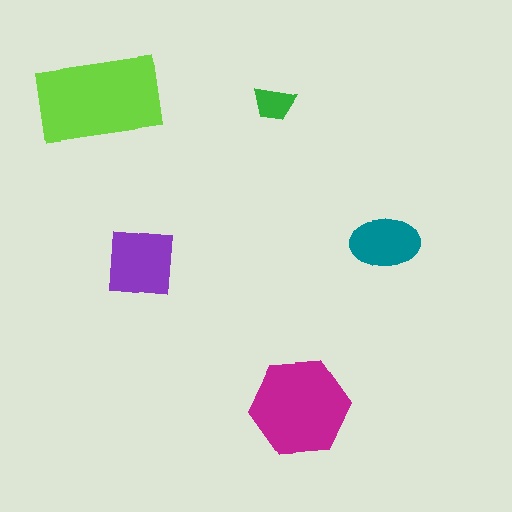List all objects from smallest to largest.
The green trapezoid, the teal ellipse, the purple square, the magenta hexagon, the lime rectangle.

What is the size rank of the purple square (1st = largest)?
3rd.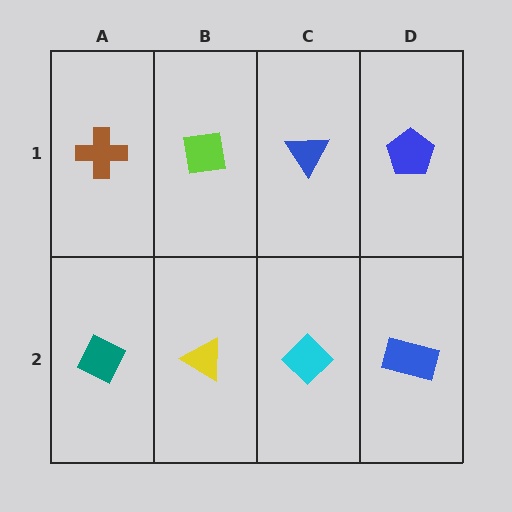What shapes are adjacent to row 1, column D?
A blue rectangle (row 2, column D), a blue triangle (row 1, column C).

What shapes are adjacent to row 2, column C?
A blue triangle (row 1, column C), a yellow triangle (row 2, column B), a blue rectangle (row 2, column D).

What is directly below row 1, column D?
A blue rectangle.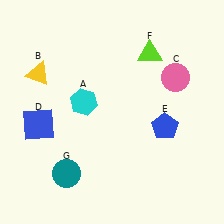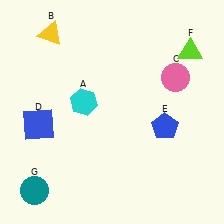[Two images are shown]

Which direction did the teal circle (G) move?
The teal circle (G) moved left.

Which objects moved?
The objects that moved are: the yellow triangle (B), the lime triangle (F), the teal circle (G).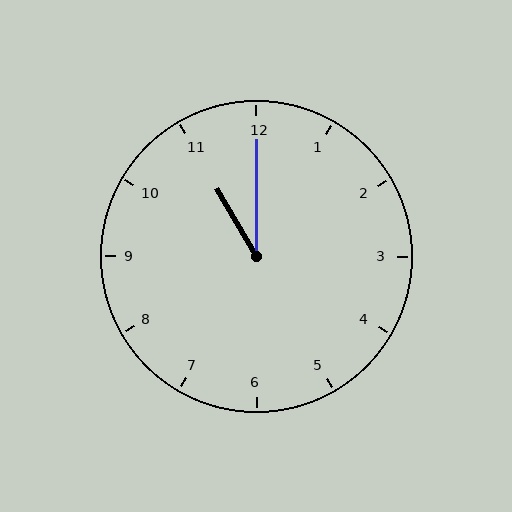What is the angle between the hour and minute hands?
Approximately 30 degrees.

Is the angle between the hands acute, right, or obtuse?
It is acute.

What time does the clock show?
11:00.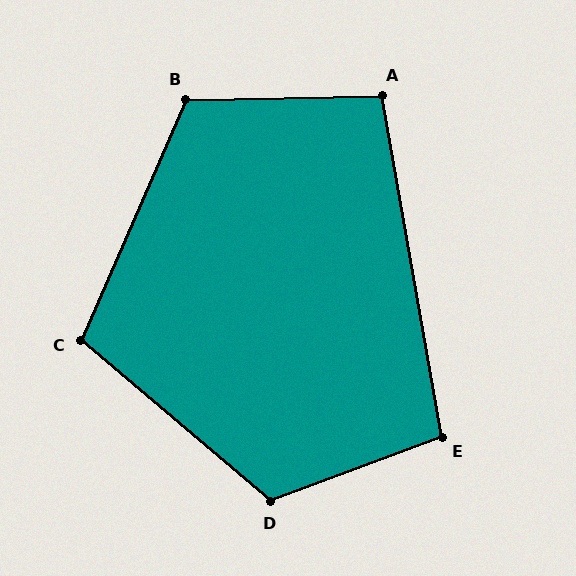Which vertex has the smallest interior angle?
A, at approximately 99 degrees.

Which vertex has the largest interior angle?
D, at approximately 119 degrees.